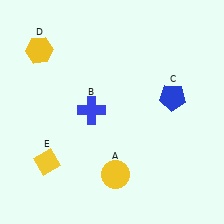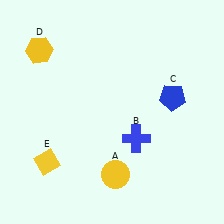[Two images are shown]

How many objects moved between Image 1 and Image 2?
1 object moved between the two images.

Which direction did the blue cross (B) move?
The blue cross (B) moved right.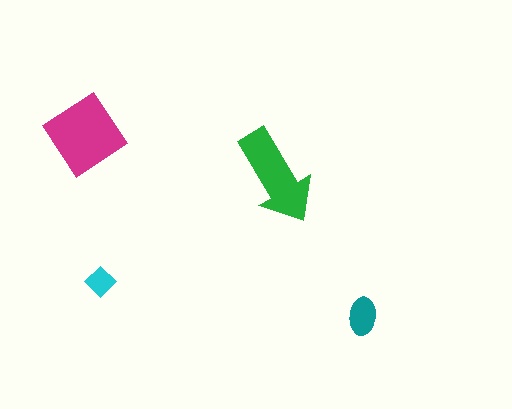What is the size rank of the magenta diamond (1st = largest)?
1st.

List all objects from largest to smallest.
The magenta diamond, the green arrow, the teal ellipse, the cyan diamond.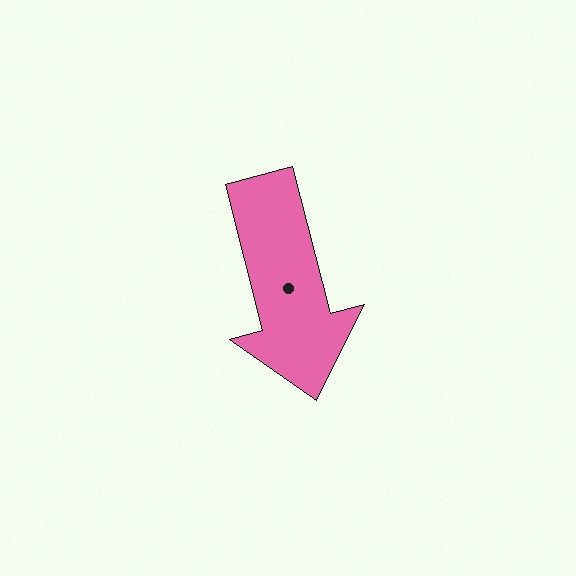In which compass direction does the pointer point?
South.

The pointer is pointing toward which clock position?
Roughly 6 o'clock.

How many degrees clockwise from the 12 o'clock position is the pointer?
Approximately 166 degrees.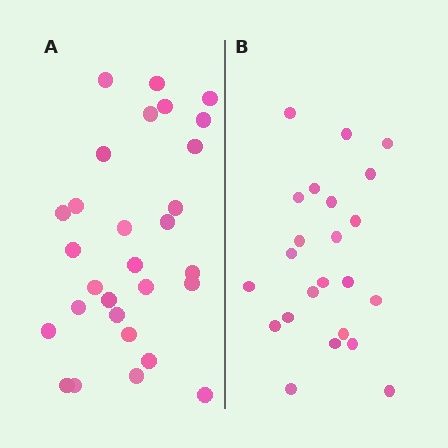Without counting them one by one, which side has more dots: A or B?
Region A (the left region) has more dots.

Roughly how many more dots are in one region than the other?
Region A has about 6 more dots than region B.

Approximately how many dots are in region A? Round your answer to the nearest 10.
About 30 dots. (The exact count is 29, which rounds to 30.)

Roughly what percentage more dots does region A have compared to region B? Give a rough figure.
About 25% more.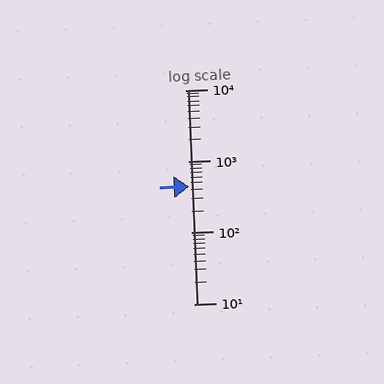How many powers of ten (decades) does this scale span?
The scale spans 3 decades, from 10 to 10000.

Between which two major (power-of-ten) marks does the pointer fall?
The pointer is between 100 and 1000.